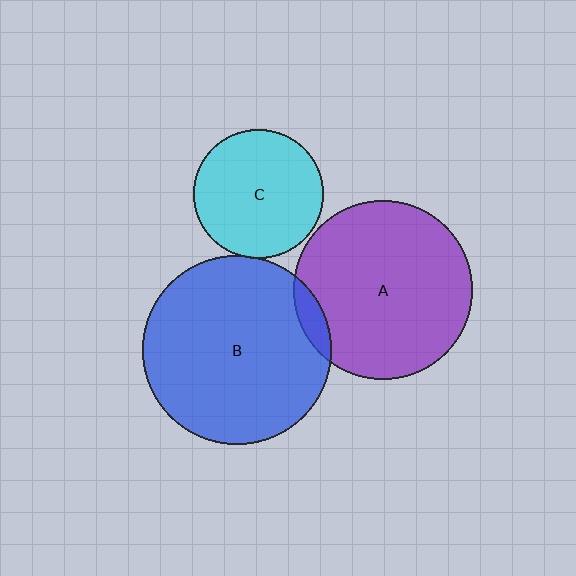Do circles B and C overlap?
Yes.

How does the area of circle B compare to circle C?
Approximately 2.1 times.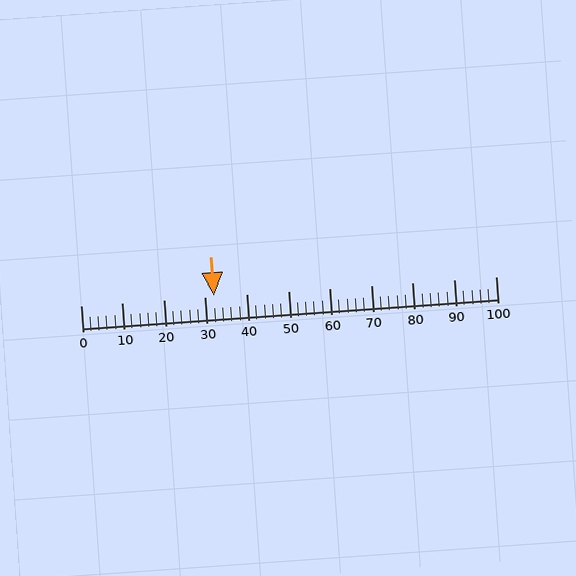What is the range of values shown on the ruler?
The ruler shows values from 0 to 100.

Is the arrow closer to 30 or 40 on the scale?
The arrow is closer to 30.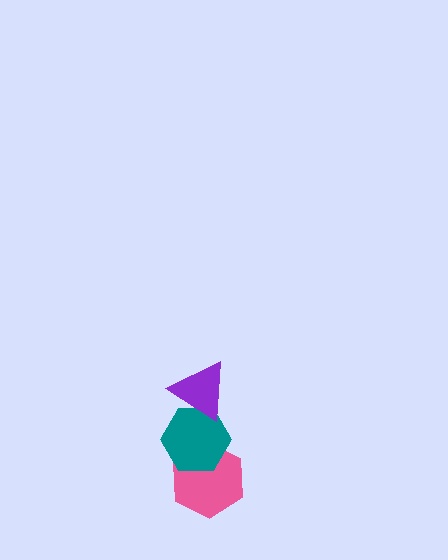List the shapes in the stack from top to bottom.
From top to bottom: the purple triangle, the teal hexagon, the pink hexagon.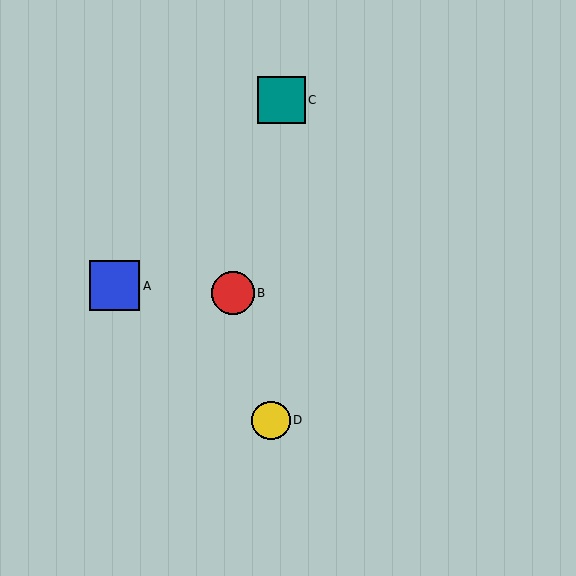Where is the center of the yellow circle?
The center of the yellow circle is at (271, 420).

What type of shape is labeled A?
Shape A is a blue square.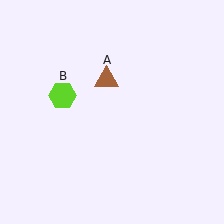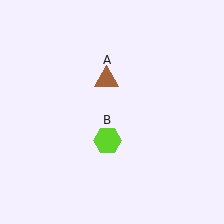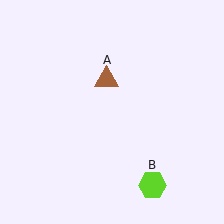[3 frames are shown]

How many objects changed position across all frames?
1 object changed position: lime hexagon (object B).